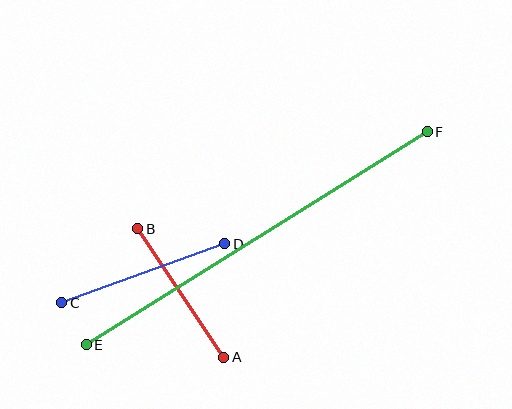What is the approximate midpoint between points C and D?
The midpoint is at approximately (143, 273) pixels.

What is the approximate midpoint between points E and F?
The midpoint is at approximately (257, 238) pixels.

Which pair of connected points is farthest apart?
Points E and F are farthest apart.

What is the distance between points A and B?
The distance is approximately 155 pixels.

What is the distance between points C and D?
The distance is approximately 173 pixels.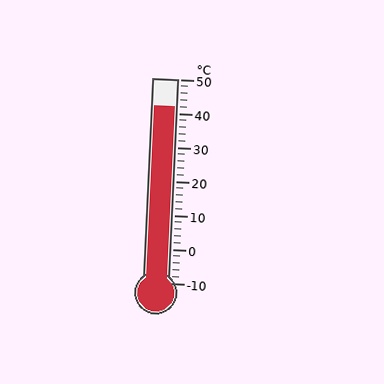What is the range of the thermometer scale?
The thermometer scale ranges from -10°C to 50°C.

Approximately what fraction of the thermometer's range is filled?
The thermometer is filled to approximately 85% of its range.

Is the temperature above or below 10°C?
The temperature is above 10°C.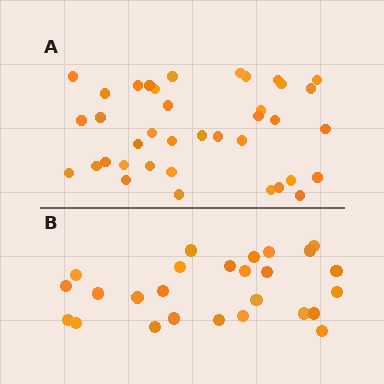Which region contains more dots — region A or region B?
Region A (the top region) has more dots.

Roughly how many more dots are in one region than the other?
Region A has roughly 12 or so more dots than region B.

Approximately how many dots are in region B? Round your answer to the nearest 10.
About 30 dots. (The exact count is 26, which rounds to 30.)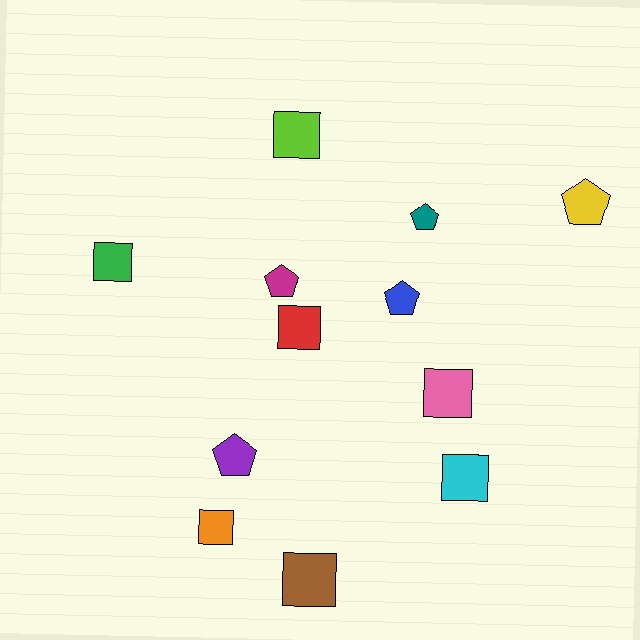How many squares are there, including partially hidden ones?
There are 7 squares.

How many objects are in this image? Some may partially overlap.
There are 12 objects.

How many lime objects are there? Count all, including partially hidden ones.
There is 1 lime object.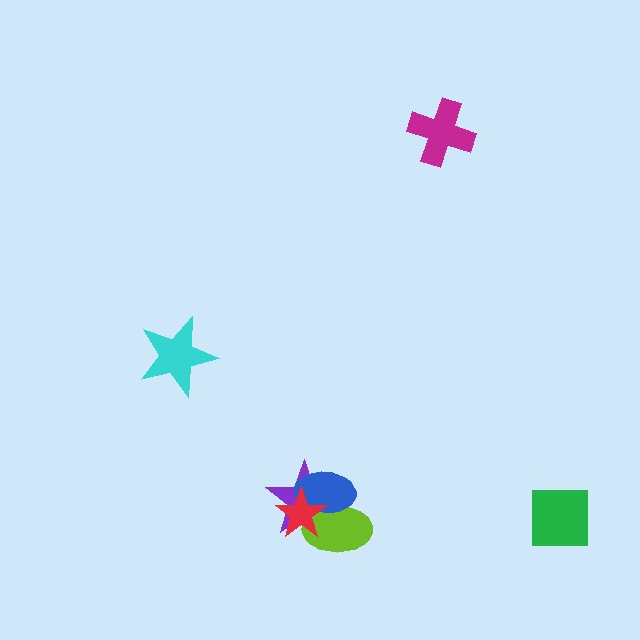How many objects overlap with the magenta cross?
0 objects overlap with the magenta cross.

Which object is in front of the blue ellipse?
The red star is in front of the blue ellipse.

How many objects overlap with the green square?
0 objects overlap with the green square.